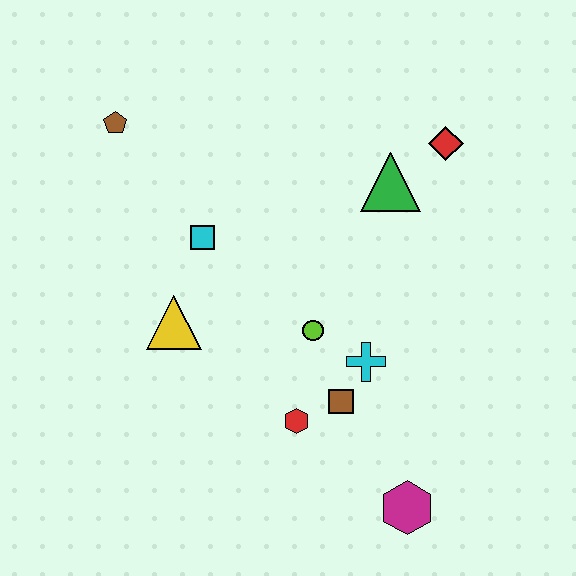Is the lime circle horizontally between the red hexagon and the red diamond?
Yes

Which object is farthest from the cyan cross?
The brown pentagon is farthest from the cyan cross.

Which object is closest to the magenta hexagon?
The brown square is closest to the magenta hexagon.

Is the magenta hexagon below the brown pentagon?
Yes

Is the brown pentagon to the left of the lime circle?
Yes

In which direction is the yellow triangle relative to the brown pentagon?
The yellow triangle is below the brown pentagon.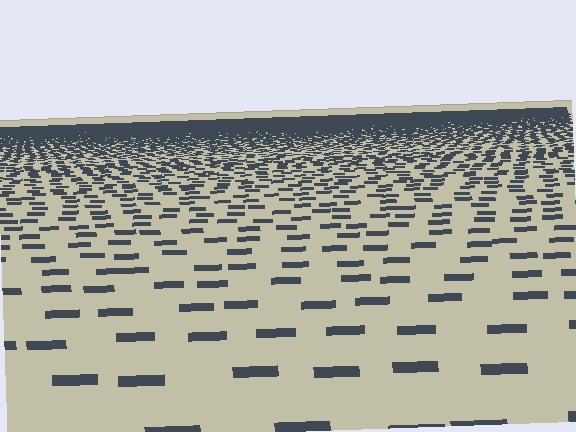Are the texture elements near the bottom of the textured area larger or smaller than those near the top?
Larger. Near the bottom, elements are closer to the viewer and appear at a bigger on-screen size.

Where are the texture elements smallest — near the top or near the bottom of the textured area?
Near the top.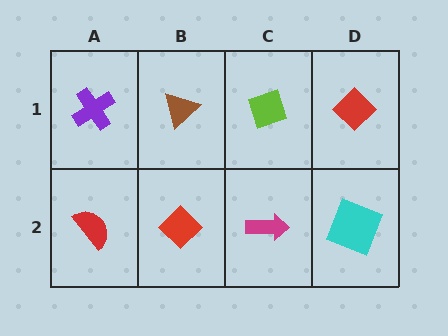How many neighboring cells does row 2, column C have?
3.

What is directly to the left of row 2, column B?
A red semicircle.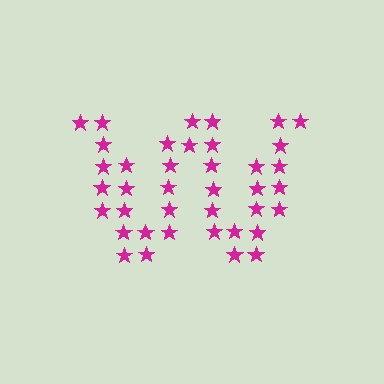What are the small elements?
The small elements are stars.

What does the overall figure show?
The overall figure shows the letter W.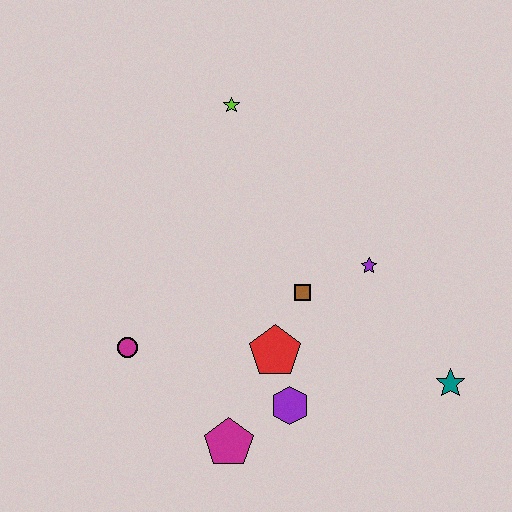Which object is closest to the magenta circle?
The magenta pentagon is closest to the magenta circle.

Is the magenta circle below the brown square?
Yes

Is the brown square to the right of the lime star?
Yes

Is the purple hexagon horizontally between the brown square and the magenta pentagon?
Yes